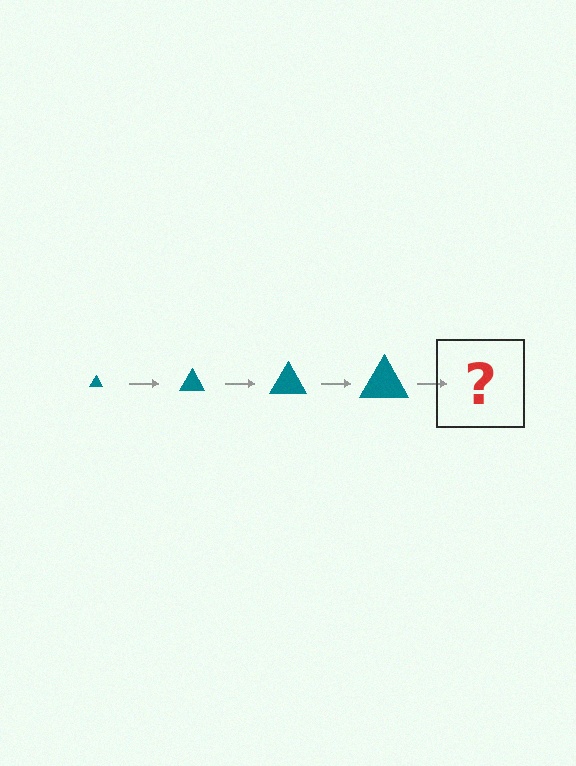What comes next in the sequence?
The next element should be a teal triangle, larger than the previous one.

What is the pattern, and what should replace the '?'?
The pattern is that the triangle gets progressively larger each step. The '?' should be a teal triangle, larger than the previous one.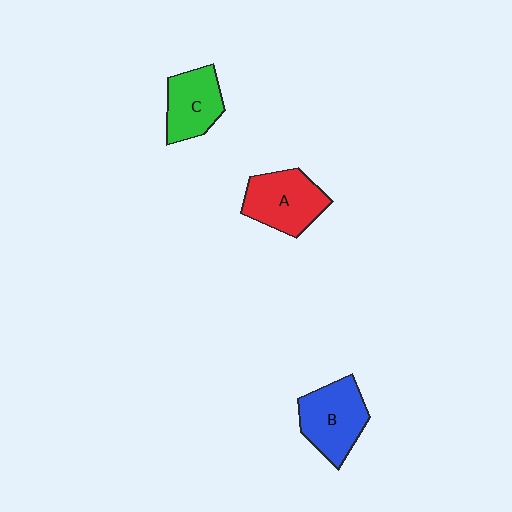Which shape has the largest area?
Shape B (blue).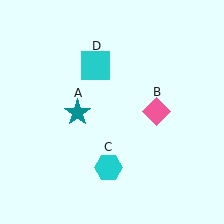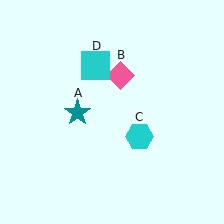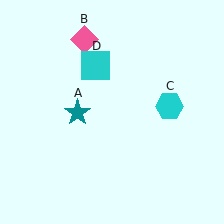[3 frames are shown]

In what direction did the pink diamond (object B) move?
The pink diamond (object B) moved up and to the left.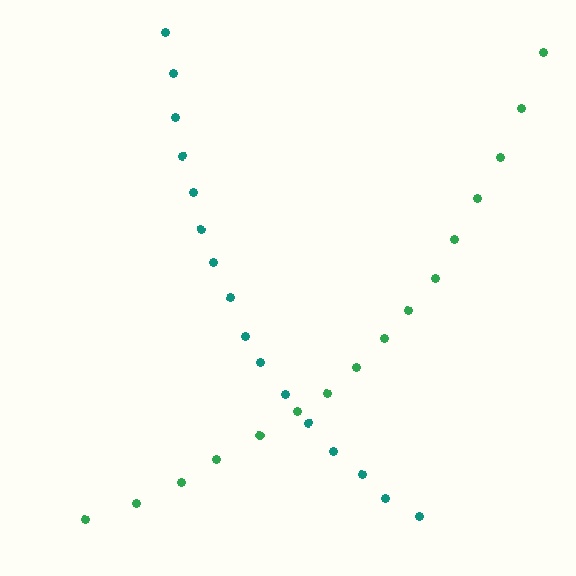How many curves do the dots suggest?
There are 2 distinct paths.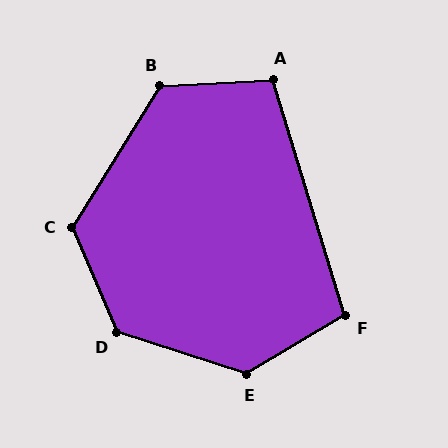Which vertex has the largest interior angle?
D, at approximately 131 degrees.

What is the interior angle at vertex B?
Approximately 125 degrees (obtuse).